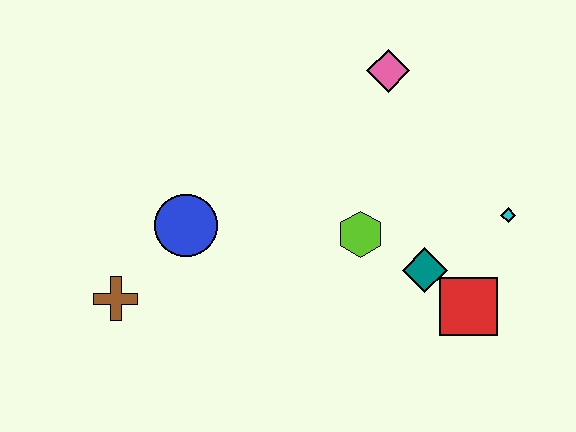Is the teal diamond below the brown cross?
No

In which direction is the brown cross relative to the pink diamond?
The brown cross is to the left of the pink diamond.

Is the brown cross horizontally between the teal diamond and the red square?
No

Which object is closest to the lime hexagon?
The teal diamond is closest to the lime hexagon.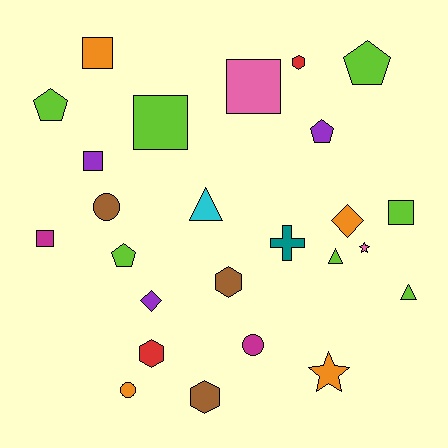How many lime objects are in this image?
There are 7 lime objects.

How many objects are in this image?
There are 25 objects.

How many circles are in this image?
There are 3 circles.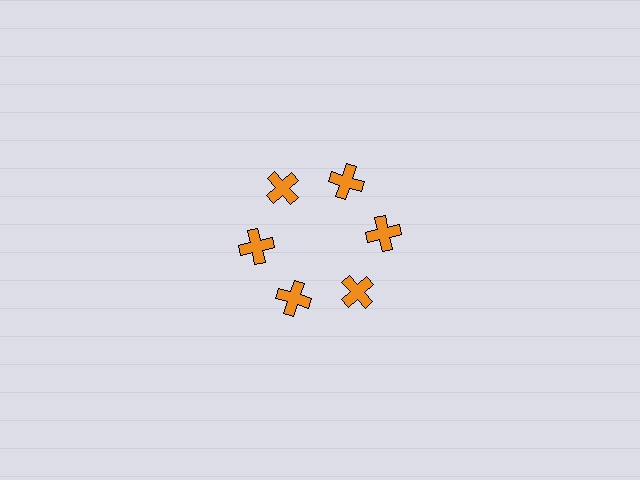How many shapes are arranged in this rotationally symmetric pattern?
There are 6 shapes, arranged in 6 groups of 1.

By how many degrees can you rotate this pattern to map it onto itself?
The pattern maps onto itself every 60 degrees of rotation.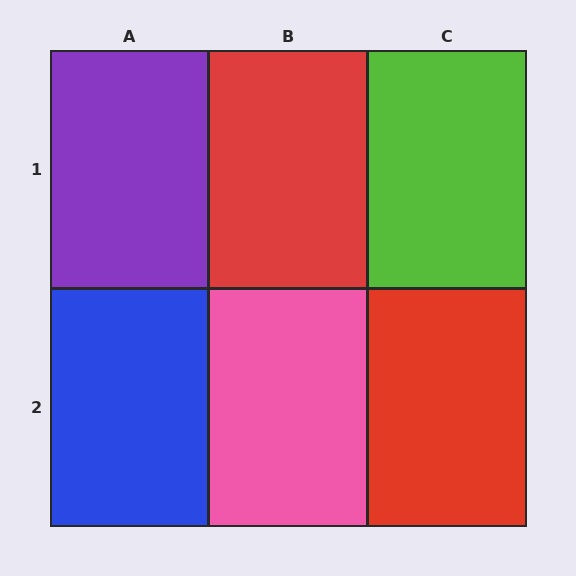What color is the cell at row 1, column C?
Lime.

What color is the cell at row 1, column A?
Purple.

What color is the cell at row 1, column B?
Red.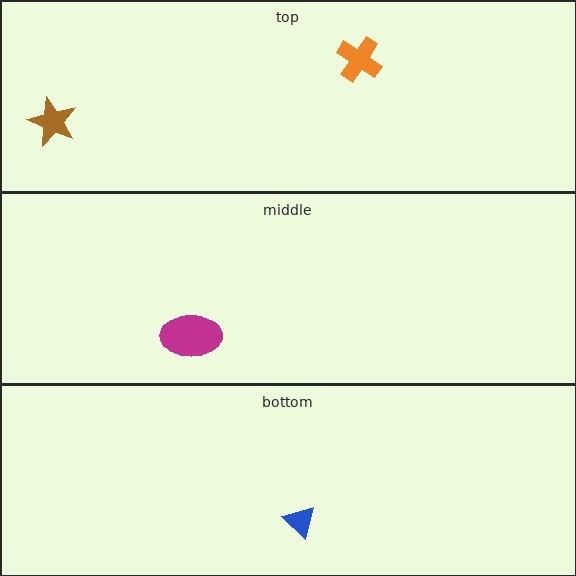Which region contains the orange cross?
The top region.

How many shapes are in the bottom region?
1.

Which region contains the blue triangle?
The bottom region.